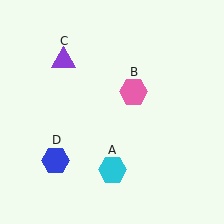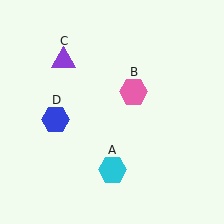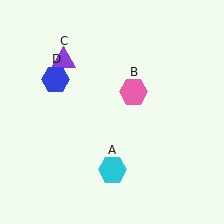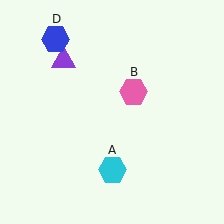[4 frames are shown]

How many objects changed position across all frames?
1 object changed position: blue hexagon (object D).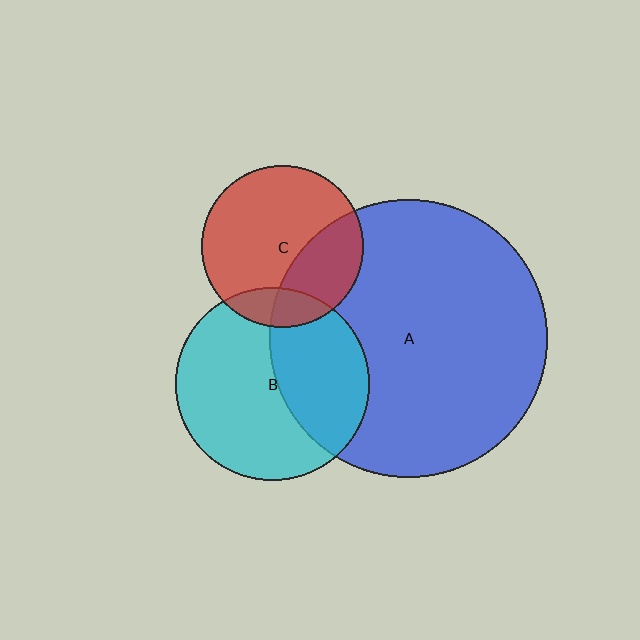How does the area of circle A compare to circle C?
Approximately 3.0 times.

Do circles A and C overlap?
Yes.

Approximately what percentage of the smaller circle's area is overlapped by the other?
Approximately 30%.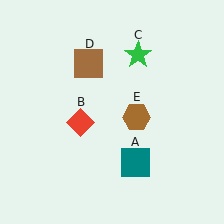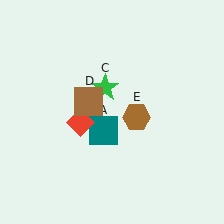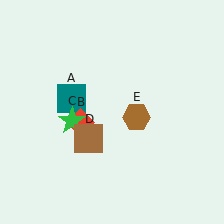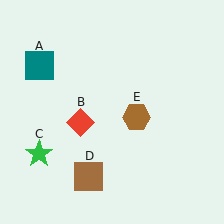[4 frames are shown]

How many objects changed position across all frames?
3 objects changed position: teal square (object A), green star (object C), brown square (object D).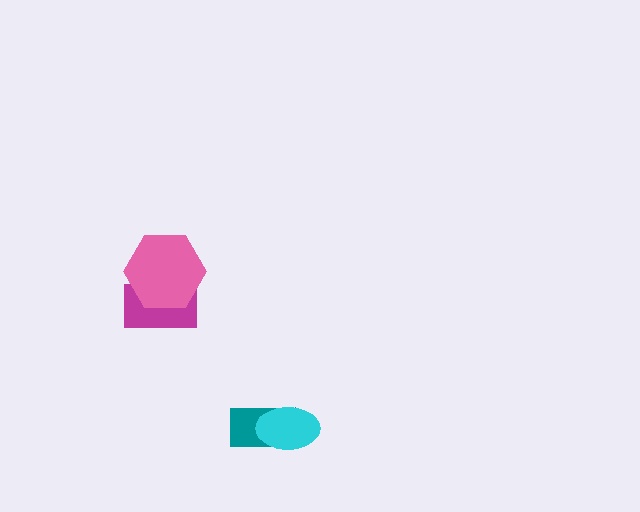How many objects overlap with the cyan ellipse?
1 object overlaps with the cyan ellipse.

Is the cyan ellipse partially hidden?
No, no other shape covers it.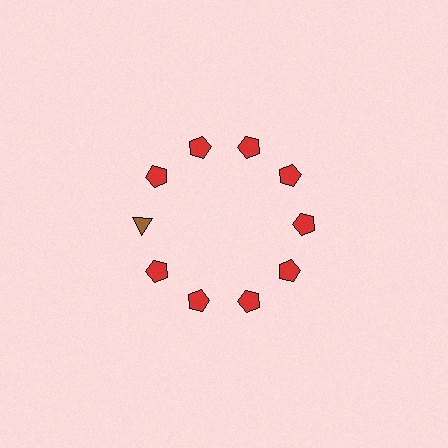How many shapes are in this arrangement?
There are 10 shapes arranged in a ring pattern.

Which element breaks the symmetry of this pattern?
The brown triangle at roughly the 9 o'clock position breaks the symmetry. All other shapes are red pentagons.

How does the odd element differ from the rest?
It differs in both color (brown instead of red) and shape (triangle instead of pentagon).